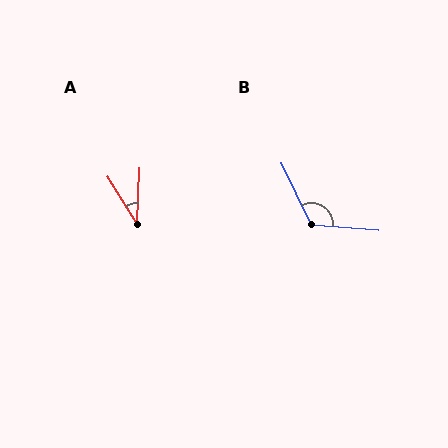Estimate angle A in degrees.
Approximately 34 degrees.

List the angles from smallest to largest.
A (34°), B (121°).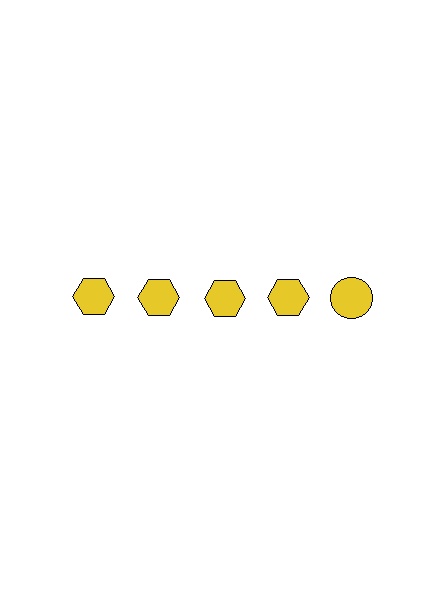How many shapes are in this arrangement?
There are 5 shapes arranged in a grid pattern.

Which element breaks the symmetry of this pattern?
The yellow circle in the top row, rightmost column breaks the symmetry. All other shapes are yellow hexagons.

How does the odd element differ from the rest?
It has a different shape: circle instead of hexagon.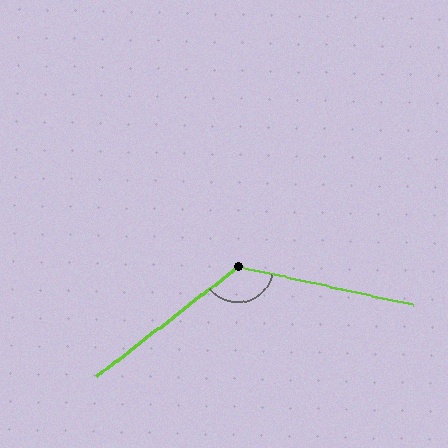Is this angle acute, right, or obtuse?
It is obtuse.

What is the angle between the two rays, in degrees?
Approximately 130 degrees.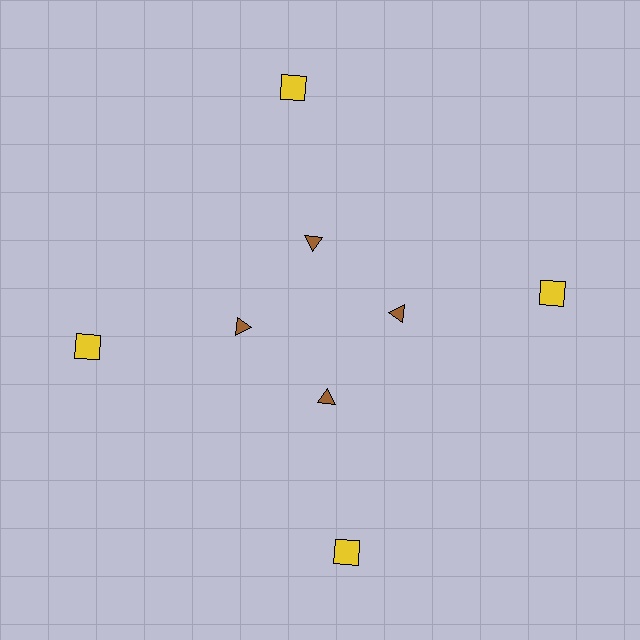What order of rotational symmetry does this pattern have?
This pattern has 4-fold rotational symmetry.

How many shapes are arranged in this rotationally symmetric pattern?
There are 8 shapes, arranged in 4 groups of 2.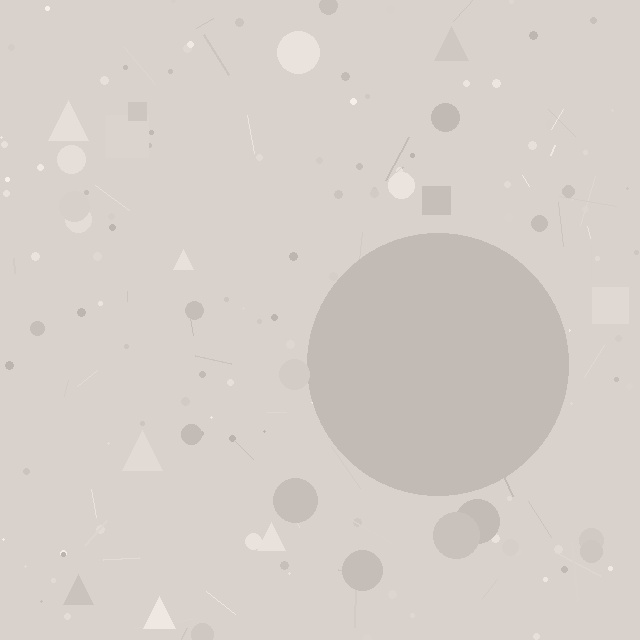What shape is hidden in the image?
A circle is hidden in the image.